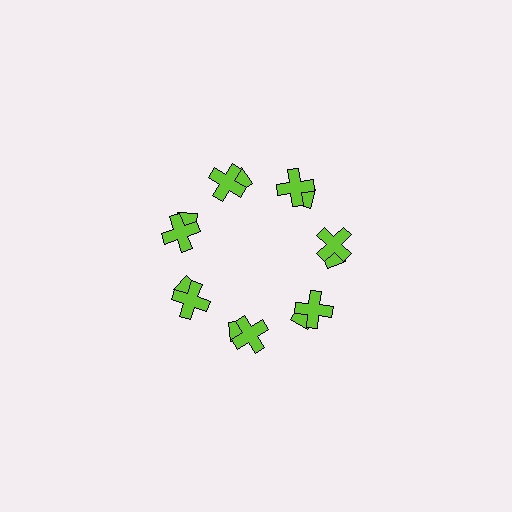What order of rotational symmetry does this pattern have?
This pattern has 7-fold rotational symmetry.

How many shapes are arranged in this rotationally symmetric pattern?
There are 14 shapes, arranged in 7 groups of 2.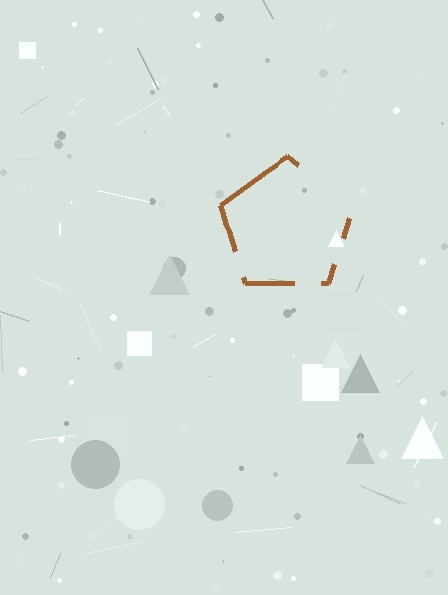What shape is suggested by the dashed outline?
The dashed outline suggests a pentagon.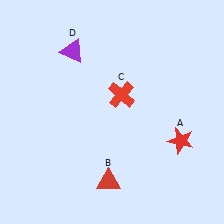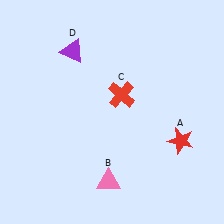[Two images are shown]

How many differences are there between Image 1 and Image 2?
There is 1 difference between the two images.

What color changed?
The triangle (B) changed from red in Image 1 to pink in Image 2.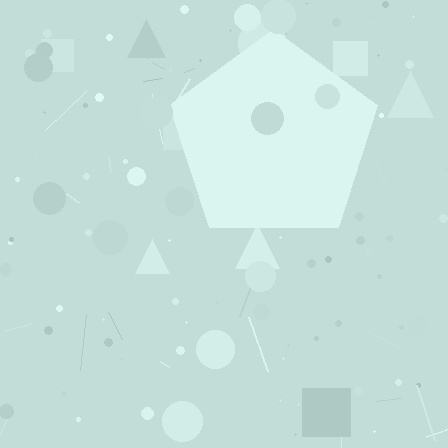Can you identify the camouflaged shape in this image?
The camouflaged shape is a pentagon.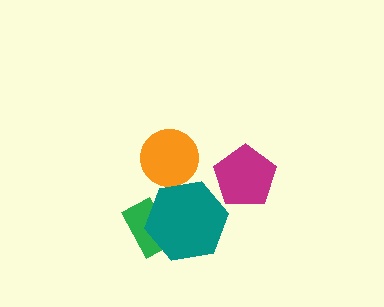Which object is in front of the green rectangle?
The teal hexagon is in front of the green rectangle.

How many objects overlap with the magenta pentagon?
0 objects overlap with the magenta pentagon.